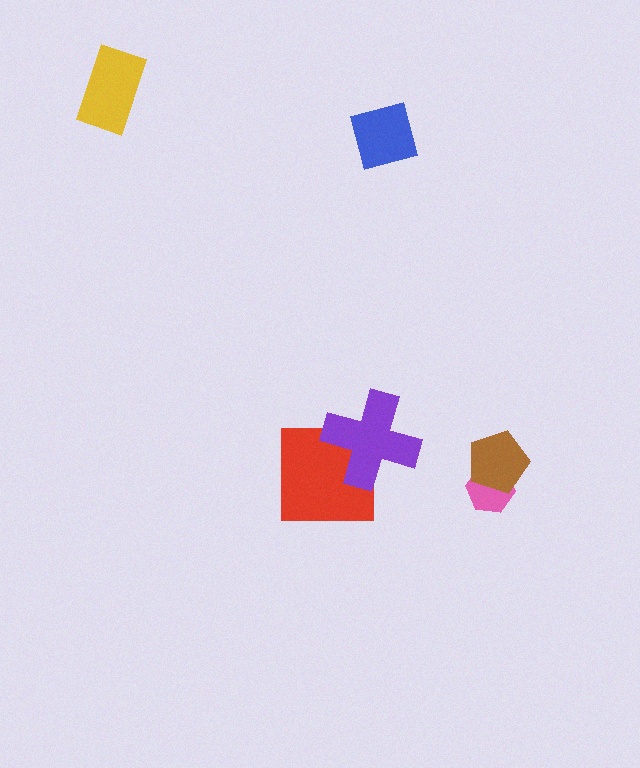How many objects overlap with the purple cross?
1 object overlaps with the purple cross.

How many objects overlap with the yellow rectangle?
0 objects overlap with the yellow rectangle.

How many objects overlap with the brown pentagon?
1 object overlaps with the brown pentagon.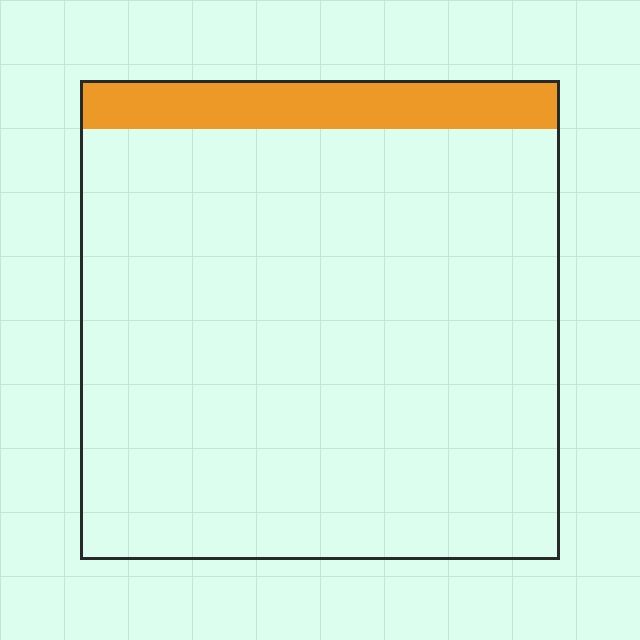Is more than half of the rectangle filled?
No.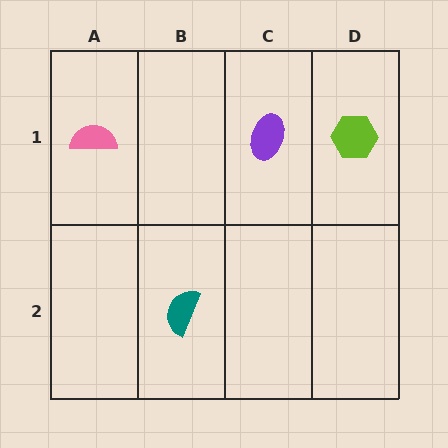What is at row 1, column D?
A lime hexagon.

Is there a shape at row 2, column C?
No, that cell is empty.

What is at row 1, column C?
A purple ellipse.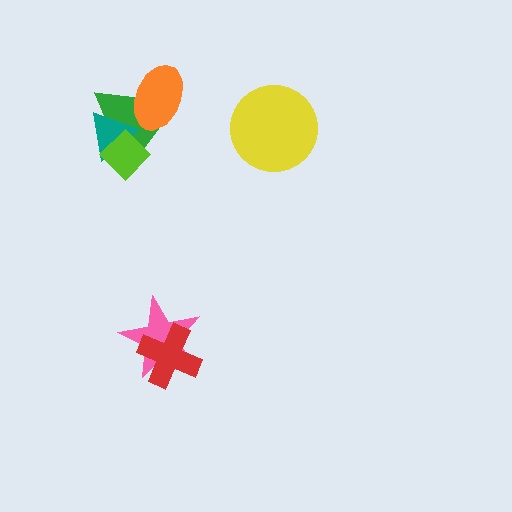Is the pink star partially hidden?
Yes, it is partially covered by another shape.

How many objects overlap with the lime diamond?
2 objects overlap with the lime diamond.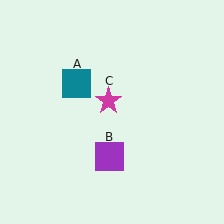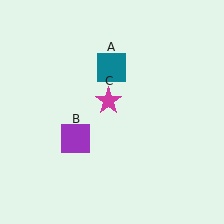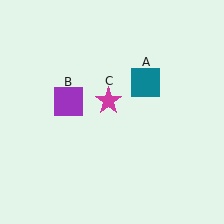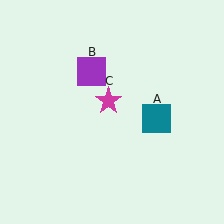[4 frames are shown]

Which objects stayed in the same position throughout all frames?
Magenta star (object C) remained stationary.